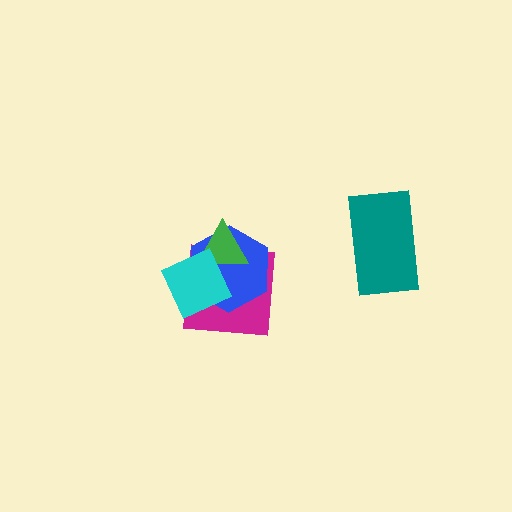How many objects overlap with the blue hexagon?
3 objects overlap with the blue hexagon.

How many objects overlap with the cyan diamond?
3 objects overlap with the cyan diamond.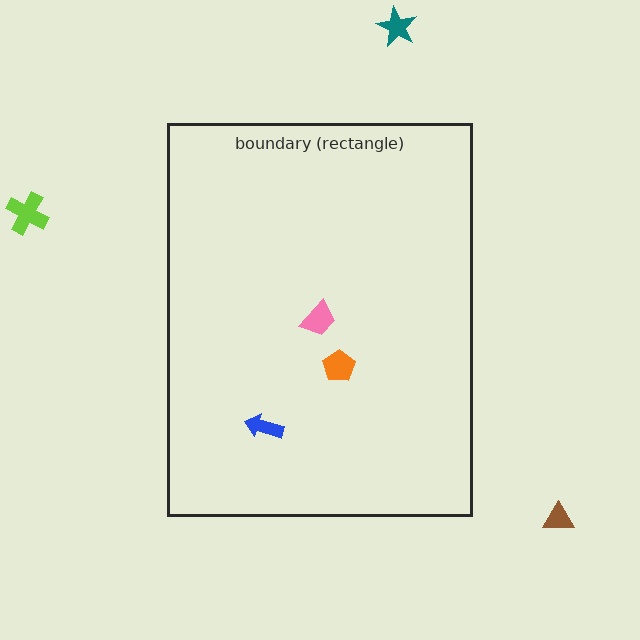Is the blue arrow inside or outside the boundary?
Inside.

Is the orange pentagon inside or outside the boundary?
Inside.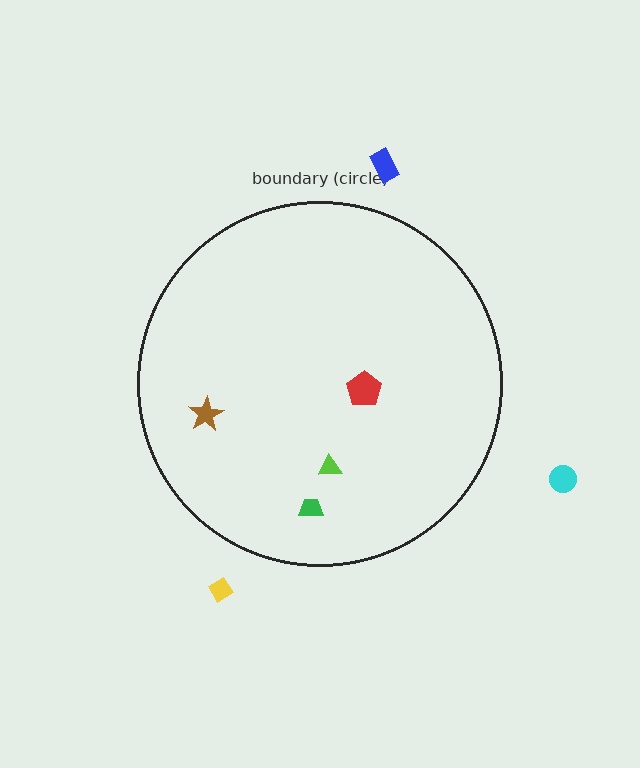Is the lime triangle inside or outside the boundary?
Inside.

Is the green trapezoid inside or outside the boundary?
Inside.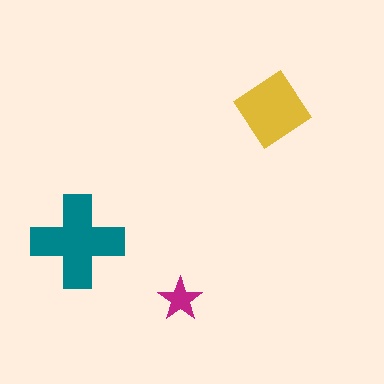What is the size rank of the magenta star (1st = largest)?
3rd.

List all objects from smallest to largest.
The magenta star, the yellow diamond, the teal cross.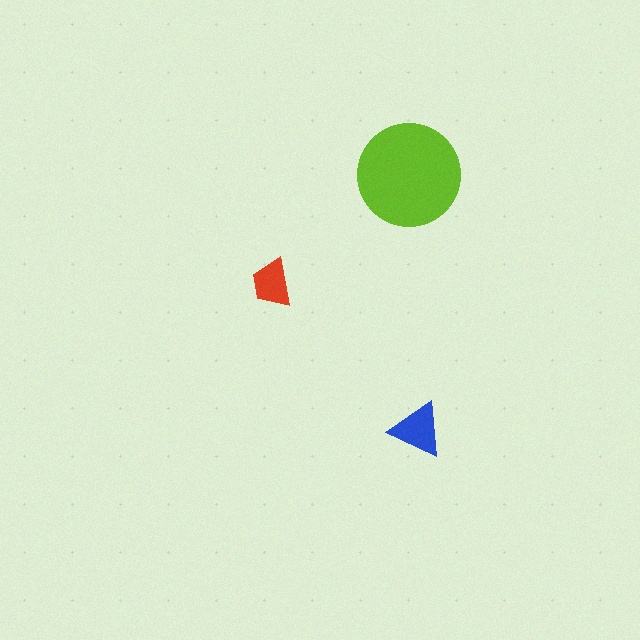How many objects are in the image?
There are 3 objects in the image.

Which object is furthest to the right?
The blue triangle is rightmost.